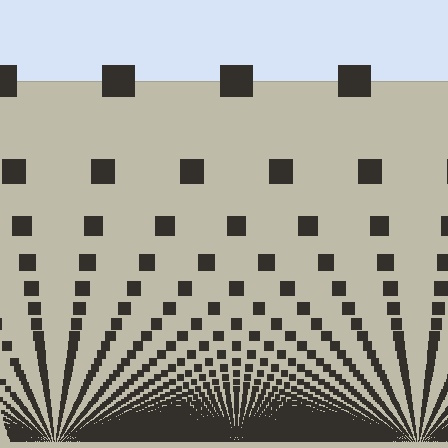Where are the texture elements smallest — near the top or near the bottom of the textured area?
Near the bottom.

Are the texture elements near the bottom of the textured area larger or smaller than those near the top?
Smaller. The gradient is inverted — elements near the bottom are smaller and denser.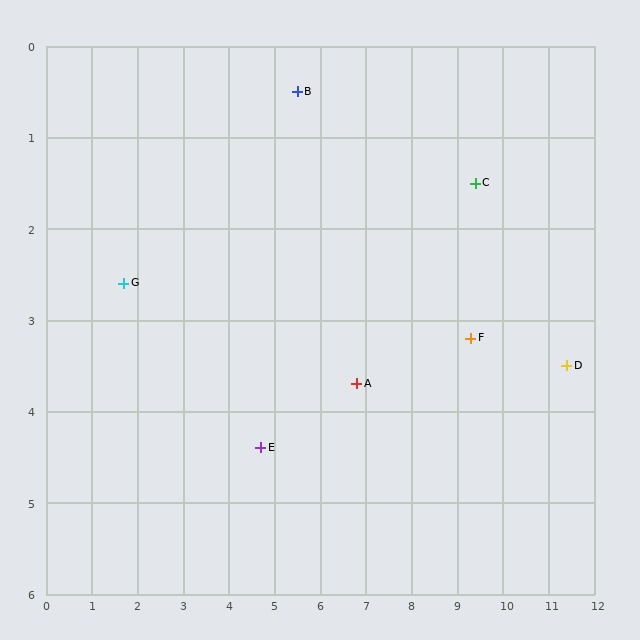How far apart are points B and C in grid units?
Points B and C are about 4.0 grid units apart.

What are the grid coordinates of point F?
Point F is at approximately (9.3, 3.2).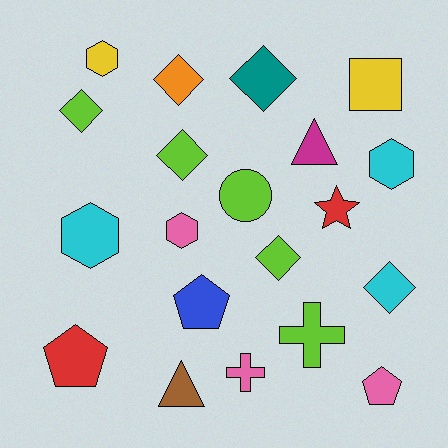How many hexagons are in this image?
There are 4 hexagons.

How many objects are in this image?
There are 20 objects.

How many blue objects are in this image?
There is 1 blue object.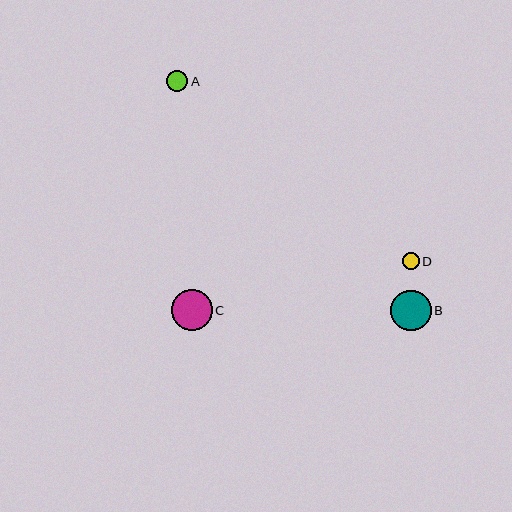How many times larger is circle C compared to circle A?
Circle C is approximately 1.9 times the size of circle A.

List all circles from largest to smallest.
From largest to smallest: C, B, A, D.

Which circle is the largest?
Circle C is the largest with a size of approximately 41 pixels.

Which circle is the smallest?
Circle D is the smallest with a size of approximately 17 pixels.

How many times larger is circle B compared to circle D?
Circle B is approximately 2.4 times the size of circle D.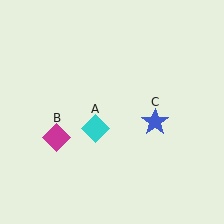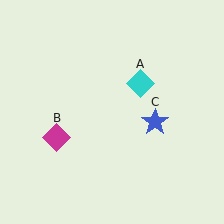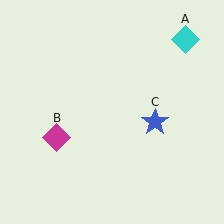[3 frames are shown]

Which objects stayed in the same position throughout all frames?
Magenta diamond (object B) and blue star (object C) remained stationary.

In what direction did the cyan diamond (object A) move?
The cyan diamond (object A) moved up and to the right.